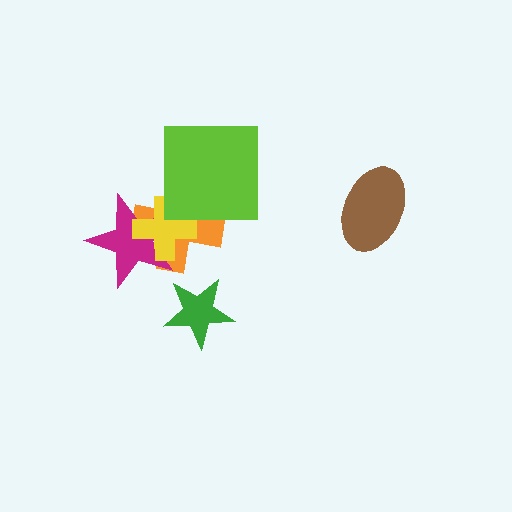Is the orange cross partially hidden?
Yes, it is partially covered by another shape.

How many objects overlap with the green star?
0 objects overlap with the green star.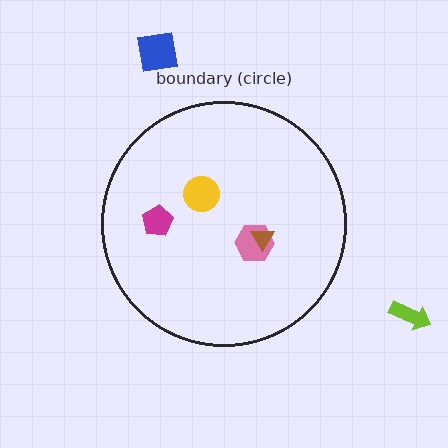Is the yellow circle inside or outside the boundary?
Inside.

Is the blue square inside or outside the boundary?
Outside.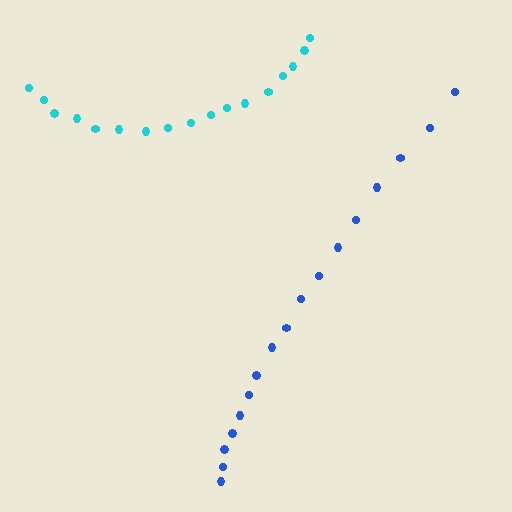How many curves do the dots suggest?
There are 2 distinct paths.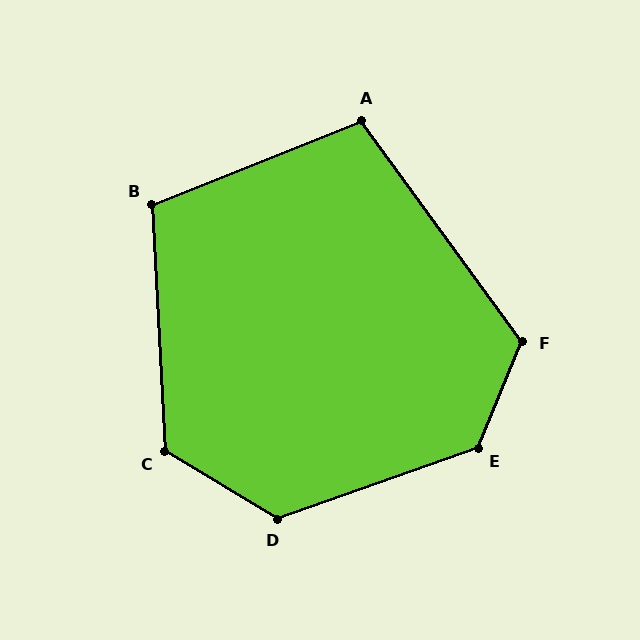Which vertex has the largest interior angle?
E, at approximately 132 degrees.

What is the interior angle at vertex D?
Approximately 130 degrees (obtuse).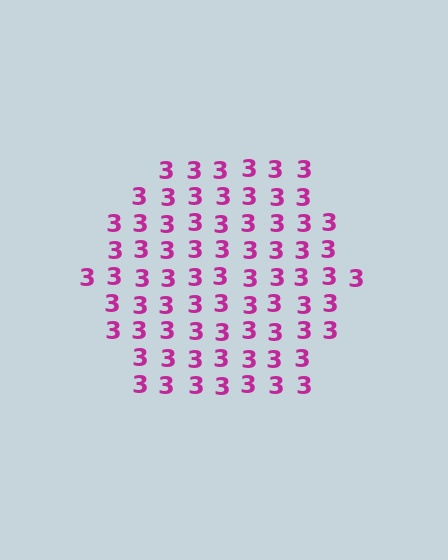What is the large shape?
The large shape is a hexagon.